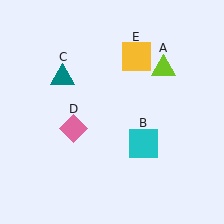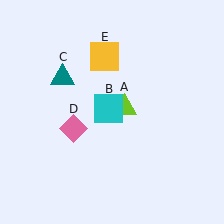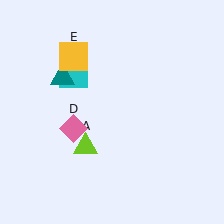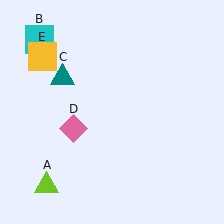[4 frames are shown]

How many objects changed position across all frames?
3 objects changed position: lime triangle (object A), cyan square (object B), yellow square (object E).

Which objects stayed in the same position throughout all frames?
Teal triangle (object C) and pink diamond (object D) remained stationary.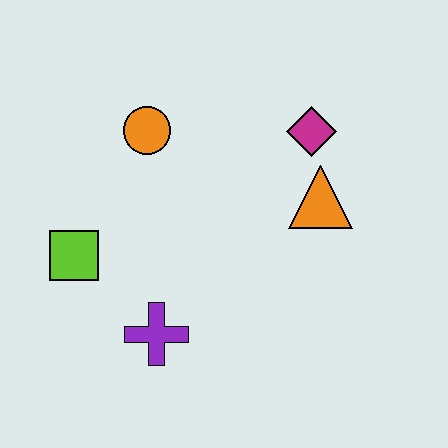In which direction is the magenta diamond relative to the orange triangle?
The magenta diamond is above the orange triangle.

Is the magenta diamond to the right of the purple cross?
Yes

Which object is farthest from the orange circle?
The purple cross is farthest from the orange circle.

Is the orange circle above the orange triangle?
Yes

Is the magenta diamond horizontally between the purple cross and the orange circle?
No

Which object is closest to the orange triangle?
The magenta diamond is closest to the orange triangle.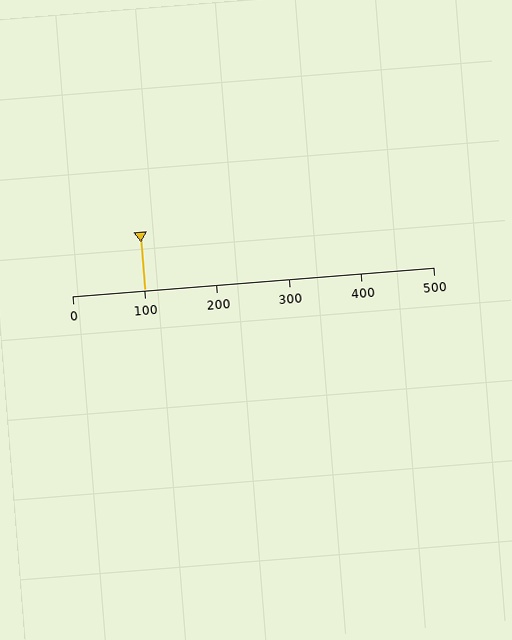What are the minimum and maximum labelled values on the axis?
The axis runs from 0 to 500.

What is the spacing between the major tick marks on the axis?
The major ticks are spaced 100 apart.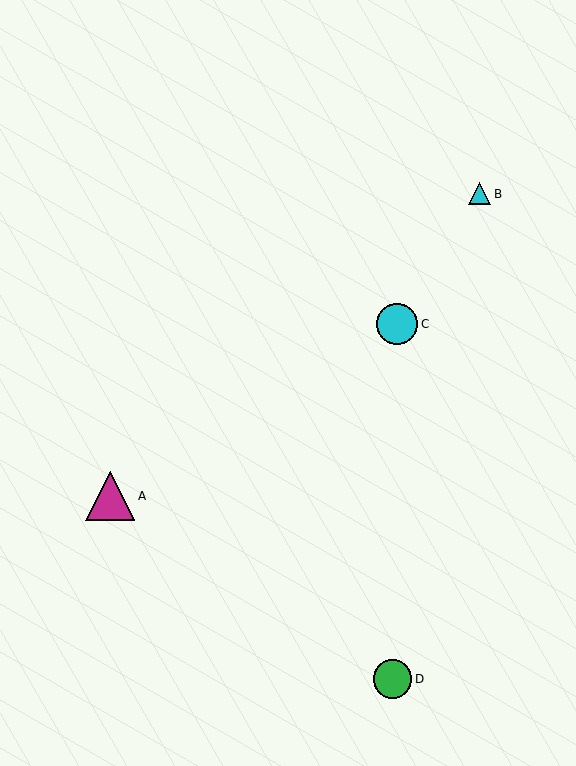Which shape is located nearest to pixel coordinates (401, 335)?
The cyan circle (labeled C) at (397, 324) is nearest to that location.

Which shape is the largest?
The magenta triangle (labeled A) is the largest.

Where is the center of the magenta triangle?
The center of the magenta triangle is at (110, 496).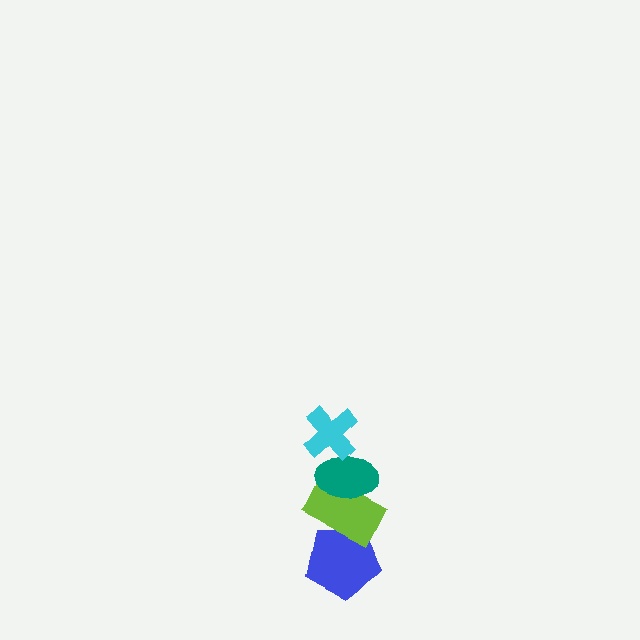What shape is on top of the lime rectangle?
The teal ellipse is on top of the lime rectangle.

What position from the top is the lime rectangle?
The lime rectangle is 3rd from the top.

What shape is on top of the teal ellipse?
The cyan cross is on top of the teal ellipse.